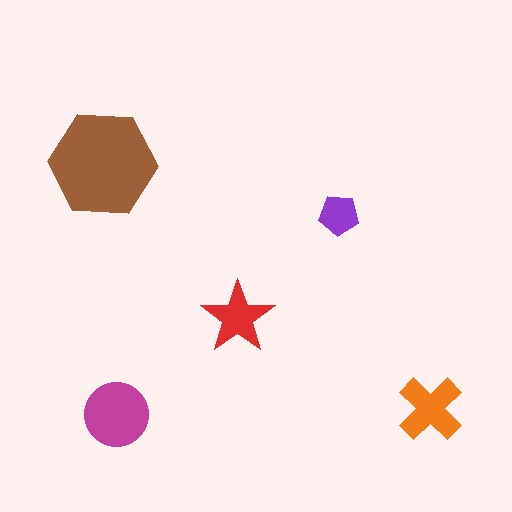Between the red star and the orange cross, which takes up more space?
The orange cross.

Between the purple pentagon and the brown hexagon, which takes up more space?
The brown hexagon.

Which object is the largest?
The brown hexagon.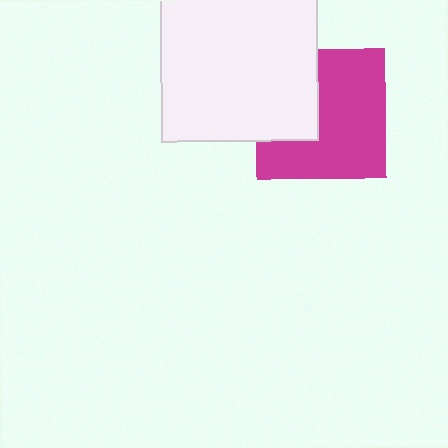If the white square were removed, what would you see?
You would see the complete magenta square.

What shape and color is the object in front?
The object in front is a white square.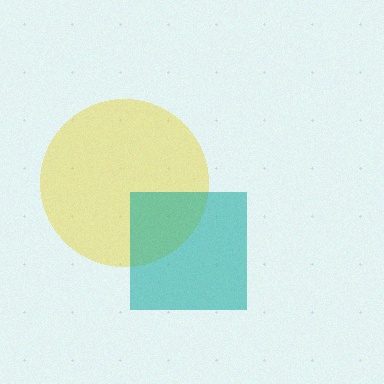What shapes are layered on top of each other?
The layered shapes are: a yellow circle, a teal square.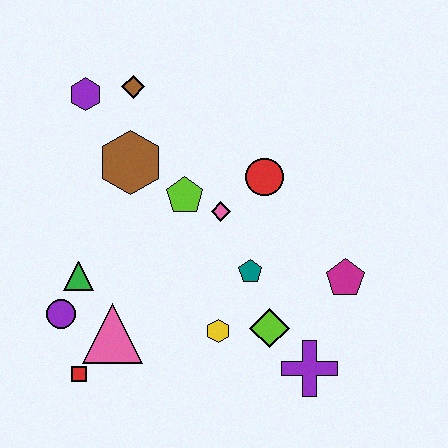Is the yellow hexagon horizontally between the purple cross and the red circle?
No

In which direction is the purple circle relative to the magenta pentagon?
The purple circle is to the left of the magenta pentagon.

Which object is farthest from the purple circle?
The magenta pentagon is farthest from the purple circle.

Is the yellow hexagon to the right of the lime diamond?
No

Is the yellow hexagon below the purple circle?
Yes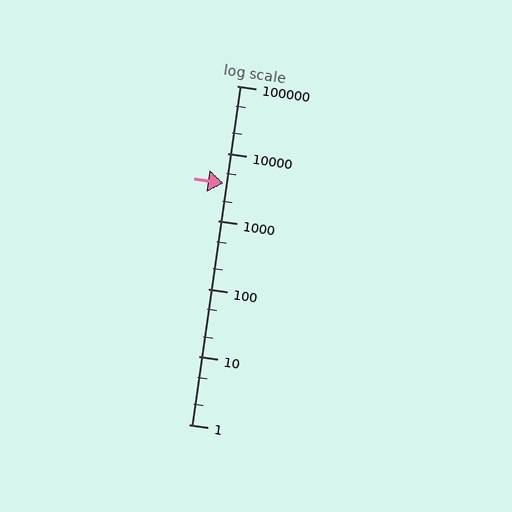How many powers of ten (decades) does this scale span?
The scale spans 5 decades, from 1 to 100000.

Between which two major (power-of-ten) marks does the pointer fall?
The pointer is between 1000 and 10000.